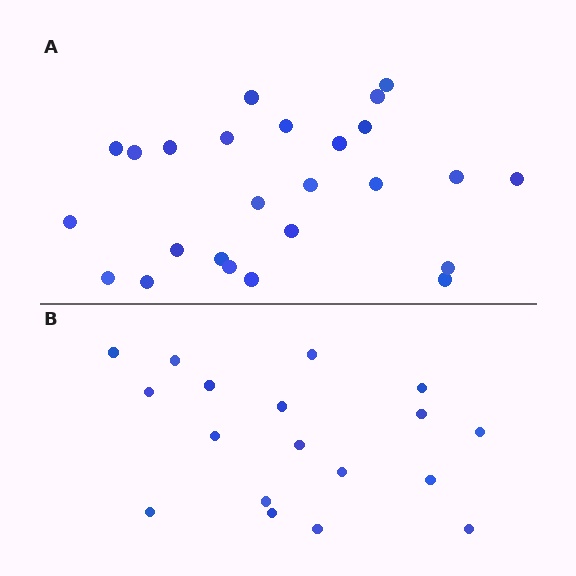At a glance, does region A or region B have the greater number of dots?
Region A (the top region) has more dots.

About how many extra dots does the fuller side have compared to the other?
Region A has roughly 8 or so more dots than region B.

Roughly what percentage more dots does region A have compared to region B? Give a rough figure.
About 40% more.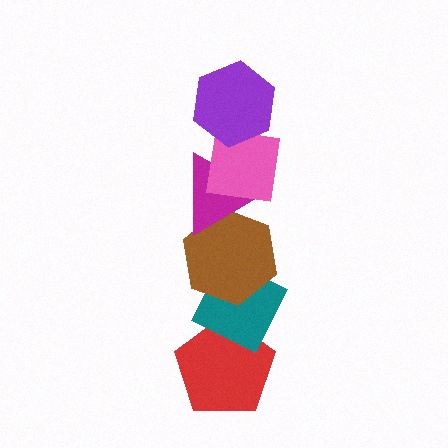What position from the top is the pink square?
The pink square is 2nd from the top.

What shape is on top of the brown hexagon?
The magenta triangle is on top of the brown hexagon.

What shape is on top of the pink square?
The purple hexagon is on top of the pink square.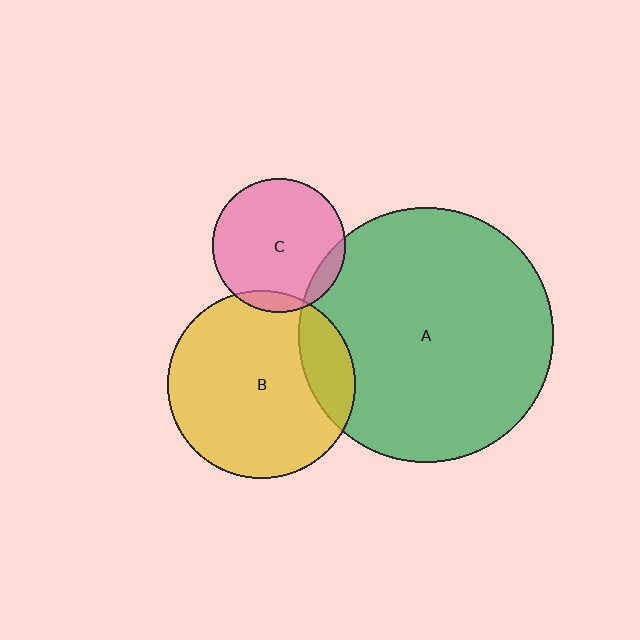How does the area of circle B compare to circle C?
Approximately 2.0 times.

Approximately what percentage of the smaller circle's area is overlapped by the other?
Approximately 10%.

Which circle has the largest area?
Circle A (green).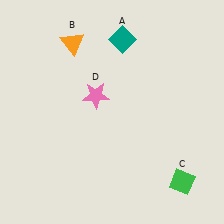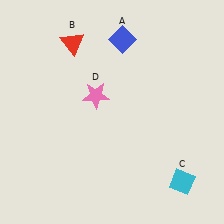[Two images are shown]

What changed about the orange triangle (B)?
In Image 1, B is orange. In Image 2, it changed to red.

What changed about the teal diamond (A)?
In Image 1, A is teal. In Image 2, it changed to blue.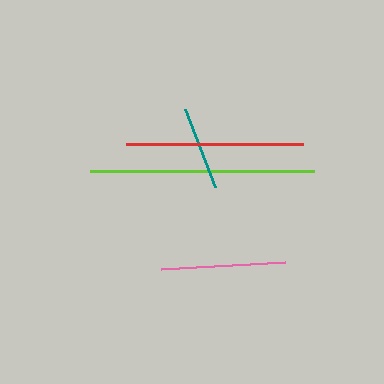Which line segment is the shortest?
The teal line is the shortest at approximately 84 pixels.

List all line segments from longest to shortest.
From longest to shortest: lime, red, pink, teal.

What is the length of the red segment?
The red segment is approximately 177 pixels long.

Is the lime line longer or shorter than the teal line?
The lime line is longer than the teal line.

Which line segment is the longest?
The lime line is the longest at approximately 224 pixels.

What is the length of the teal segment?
The teal segment is approximately 84 pixels long.